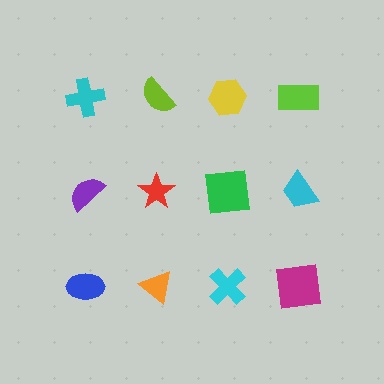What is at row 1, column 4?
A lime rectangle.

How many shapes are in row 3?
4 shapes.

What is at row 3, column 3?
A cyan cross.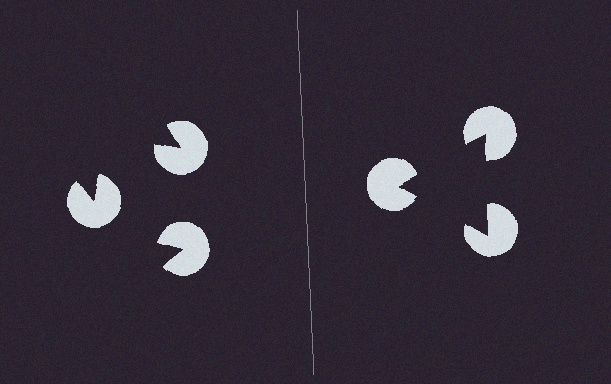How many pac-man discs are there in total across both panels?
6 — 3 on each side.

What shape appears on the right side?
An illusory triangle.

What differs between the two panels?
The pac-man discs are positioned identically on both sides; only the wedge orientations differ. On the right they align to a triangle; on the left they are misaligned.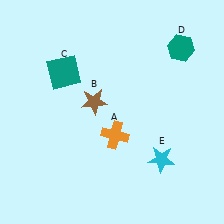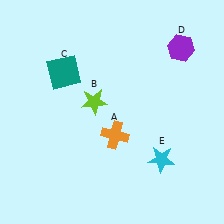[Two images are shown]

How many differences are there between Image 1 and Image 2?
There are 2 differences between the two images.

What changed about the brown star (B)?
In Image 1, B is brown. In Image 2, it changed to lime.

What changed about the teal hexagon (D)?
In Image 1, D is teal. In Image 2, it changed to purple.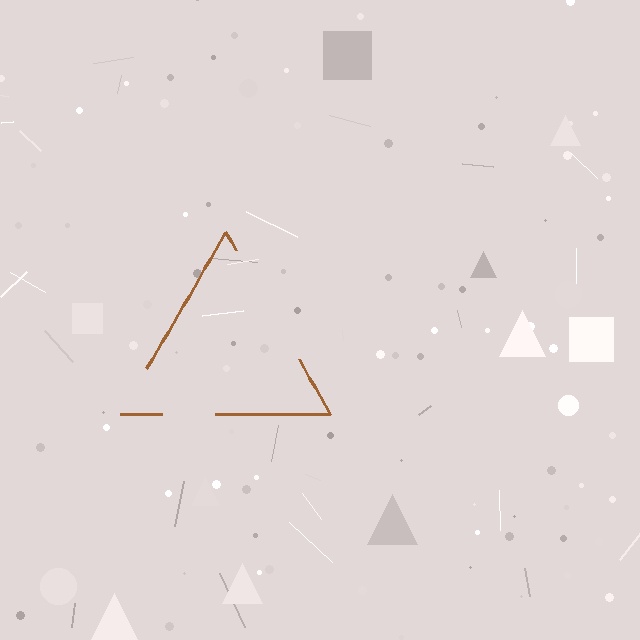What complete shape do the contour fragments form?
The contour fragments form a triangle.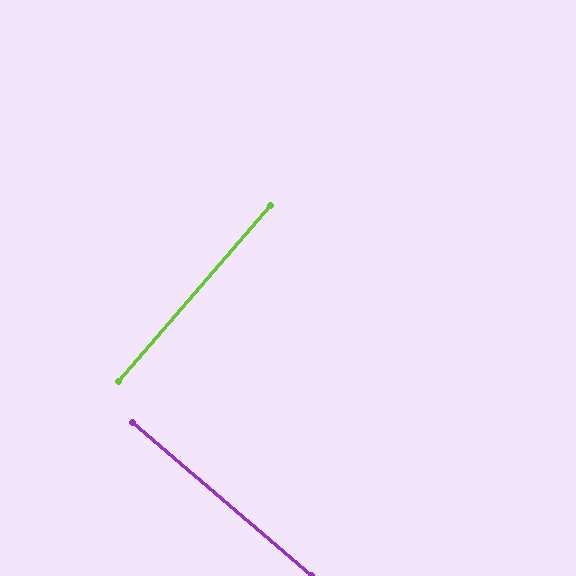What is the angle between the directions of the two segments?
Approximately 90 degrees.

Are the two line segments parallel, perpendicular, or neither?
Perpendicular — they meet at approximately 90°.